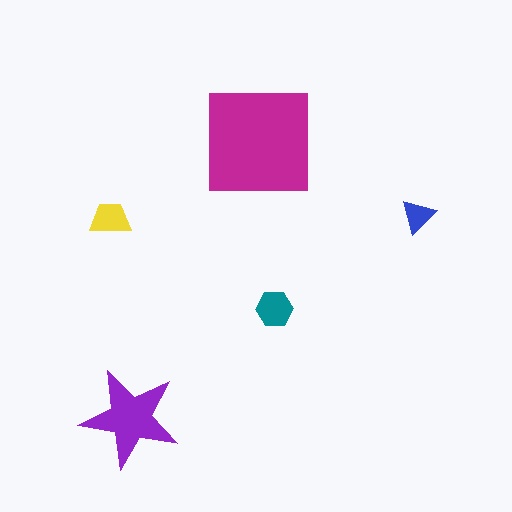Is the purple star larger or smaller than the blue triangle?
Larger.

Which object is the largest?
The magenta square.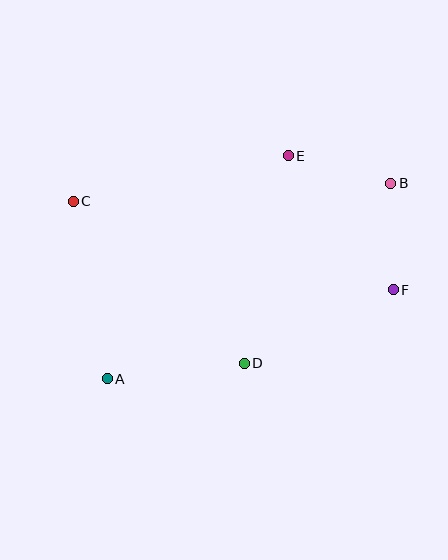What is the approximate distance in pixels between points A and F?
The distance between A and F is approximately 300 pixels.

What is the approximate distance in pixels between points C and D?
The distance between C and D is approximately 236 pixels.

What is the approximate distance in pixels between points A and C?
The distance between A and C is approximately 181 pixels.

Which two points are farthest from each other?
Points A and B are farthest from each other.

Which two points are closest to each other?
Points B and E are closest to each other.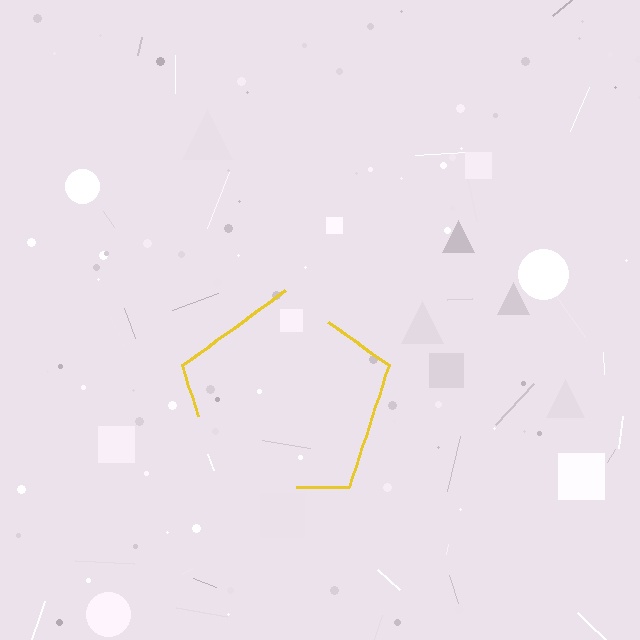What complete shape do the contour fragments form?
The contour fragments form a pentagon.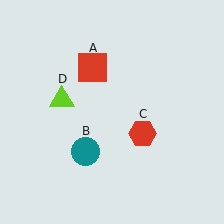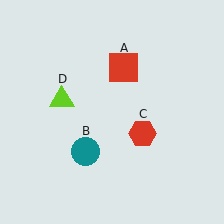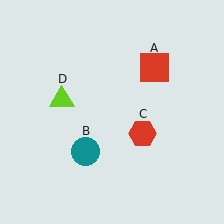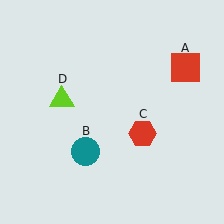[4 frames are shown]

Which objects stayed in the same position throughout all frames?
Teal circle (object B) and red hexagon (object C) and lime triangle (object D) remained stationary.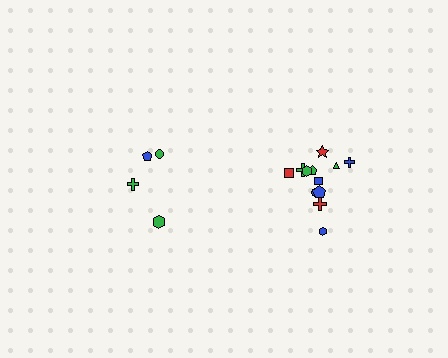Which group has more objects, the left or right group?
The right group.